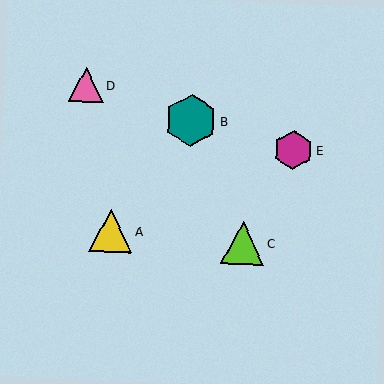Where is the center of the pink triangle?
The center of the pink triangle is at (86, 85).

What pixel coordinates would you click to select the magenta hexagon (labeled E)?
Click at (293, 150) to select the magenta hexagon E.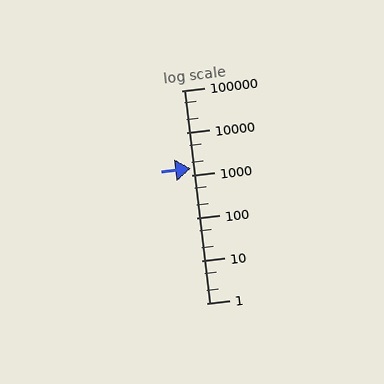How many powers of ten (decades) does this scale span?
The scale spans 5 decades, from 1 to 100000.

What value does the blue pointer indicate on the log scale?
The pointer indicates approximately 1500.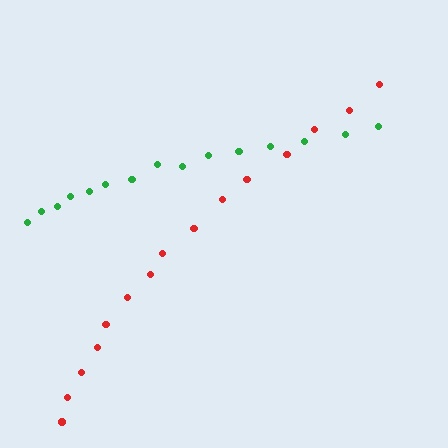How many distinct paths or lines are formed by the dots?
There are 2 distinct paths.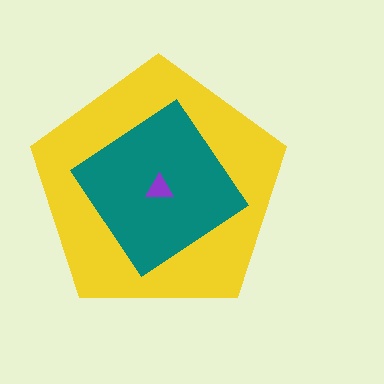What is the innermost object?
The purple triangle.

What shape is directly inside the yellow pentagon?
The teal diamond.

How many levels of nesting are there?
3.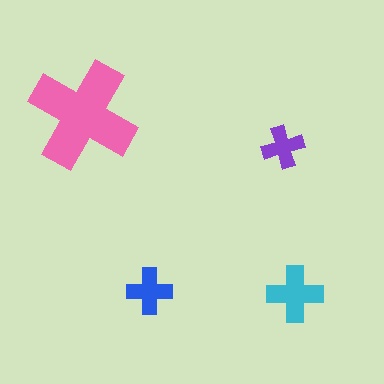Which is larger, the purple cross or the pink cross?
The pink one.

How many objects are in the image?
There are 4 objects in the image.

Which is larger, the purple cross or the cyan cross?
The cyan one.